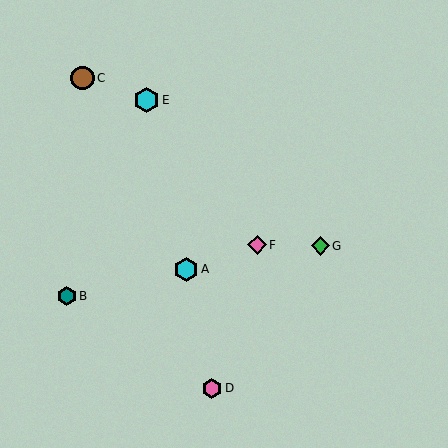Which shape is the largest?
The cyan hexagon (labeled E) is the largest.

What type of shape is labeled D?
Shape D is a pink hexagon.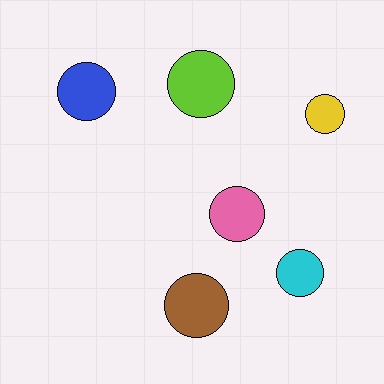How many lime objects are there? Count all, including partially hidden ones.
There is 1 lime object.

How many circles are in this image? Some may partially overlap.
There are 6 circles.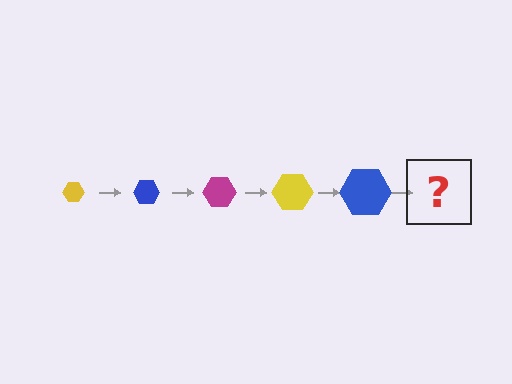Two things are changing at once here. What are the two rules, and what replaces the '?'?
The two rules are that the hexagon grows larger each step and the color cycles through yellow, blue, and magenta. The '?' should be a magenta hexagon, larger than the previous one.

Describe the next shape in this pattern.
It should be a magenta hexagon, larger than the previous one.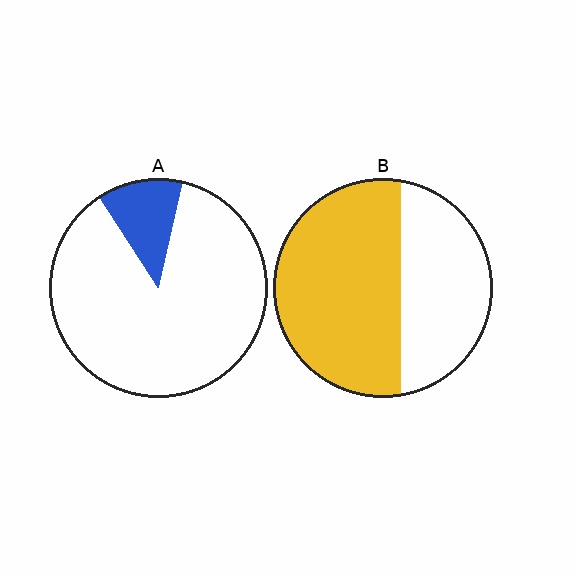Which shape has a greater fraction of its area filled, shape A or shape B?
Shape B.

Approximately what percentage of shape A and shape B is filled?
A is approximately 15% and B is approximately 60%.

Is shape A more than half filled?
No.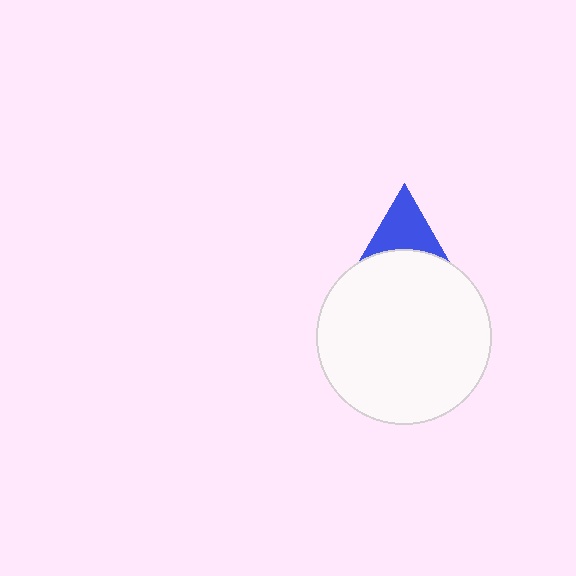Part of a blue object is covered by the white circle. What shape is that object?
It is a triangle.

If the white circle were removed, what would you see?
You would see the complete blue triangle.